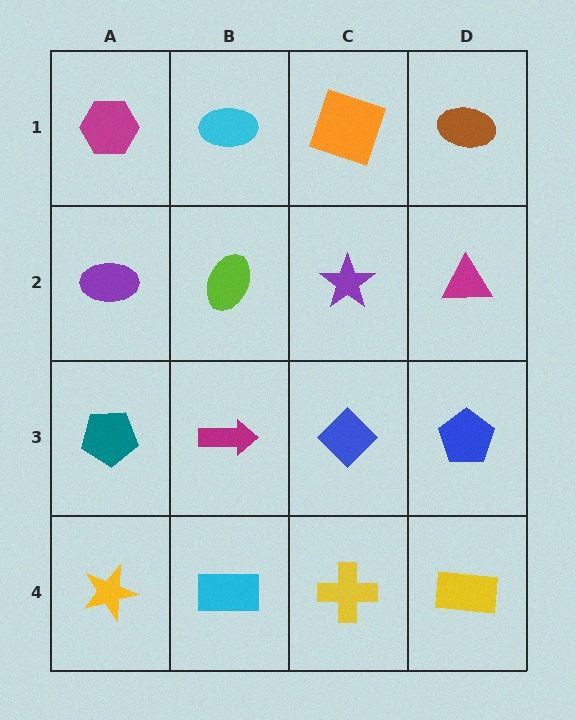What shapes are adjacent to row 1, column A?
A purple ellipse (row 2, column A), a cyan ellipse (row 1, column B).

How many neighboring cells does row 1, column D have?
2.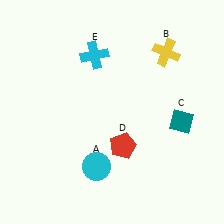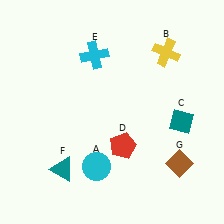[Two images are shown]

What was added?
A teal triangle (F), a brown diamond (G) were added in Image 2.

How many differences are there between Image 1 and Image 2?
There are 2 differences between the two images.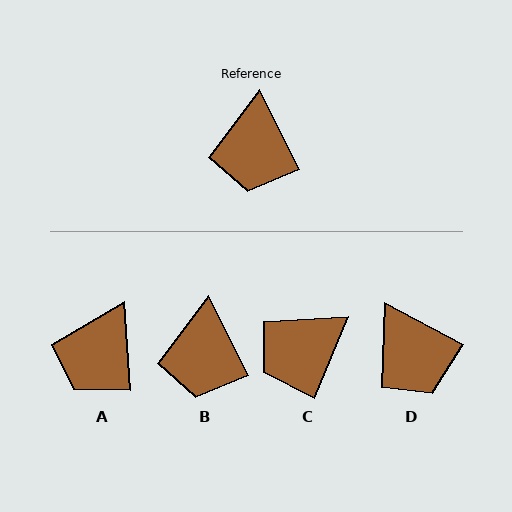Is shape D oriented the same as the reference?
No, it is off by about 35 degrees.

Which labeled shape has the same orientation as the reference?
B.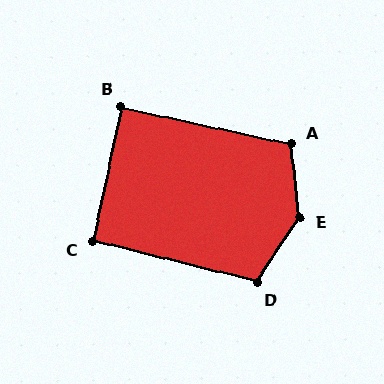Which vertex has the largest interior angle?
E, at approximately 140 degrees.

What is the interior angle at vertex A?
Approximately 108 degrees (obtuse).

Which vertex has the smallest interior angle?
B, at approximately 90 degrees.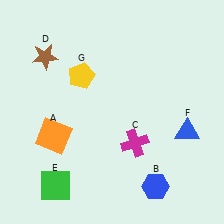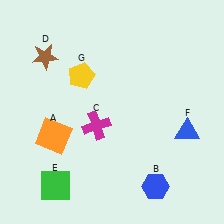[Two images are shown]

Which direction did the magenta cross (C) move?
The magenta cross (C) moved left.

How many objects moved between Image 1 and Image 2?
1 object moved between the two images.